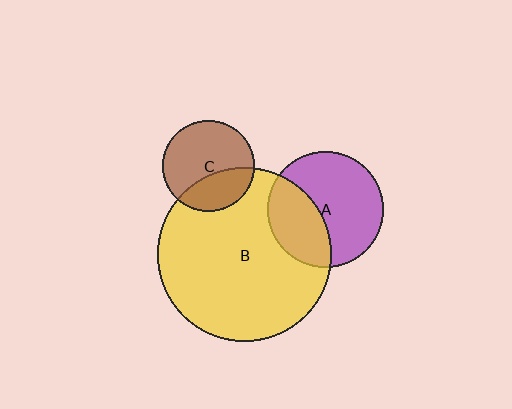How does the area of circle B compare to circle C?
Approximately 3.6 times.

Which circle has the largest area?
Circle B (yellow).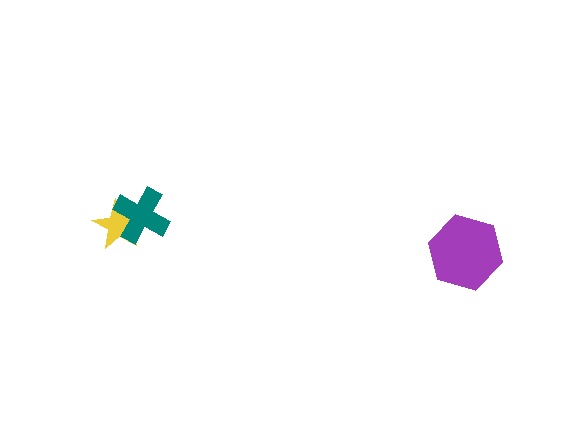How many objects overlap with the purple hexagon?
0 objects overlap with the purple hexagon.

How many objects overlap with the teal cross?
1 object overlaps with the teal cross.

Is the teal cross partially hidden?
No, no other shape covers it.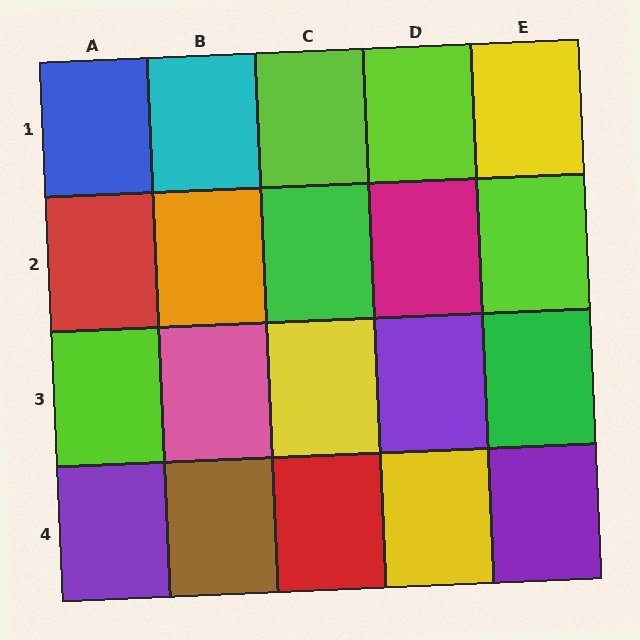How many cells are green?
2 cells are green.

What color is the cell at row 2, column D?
Magenta.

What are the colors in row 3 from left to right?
Lime, pink, yellow, purple, green.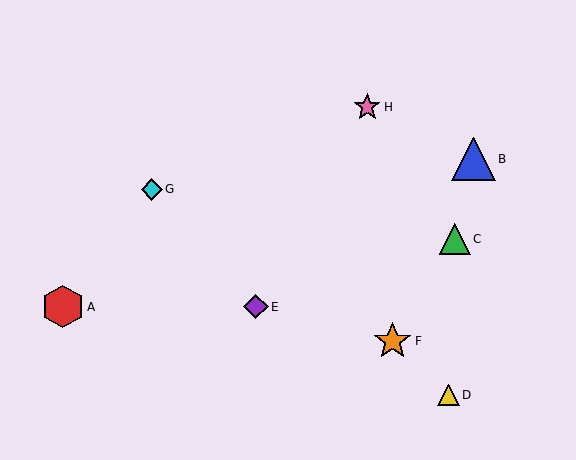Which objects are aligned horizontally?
Objects A, E are aligned horizontally.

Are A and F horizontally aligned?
No, A is at y≈307 and F is at y≈341.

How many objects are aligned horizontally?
2 objects (A, E) are aligned horizontally.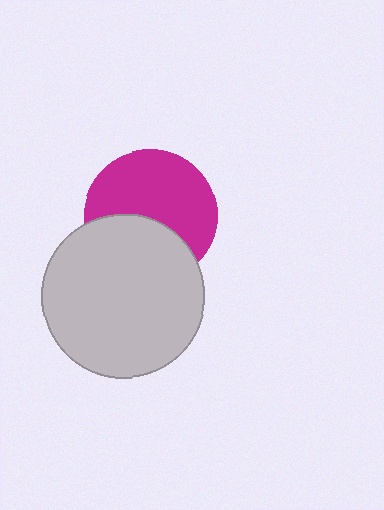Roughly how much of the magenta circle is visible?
About half of it is visible (roughly 61%).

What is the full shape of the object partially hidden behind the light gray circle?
The partially hidden object is a magenta circle.